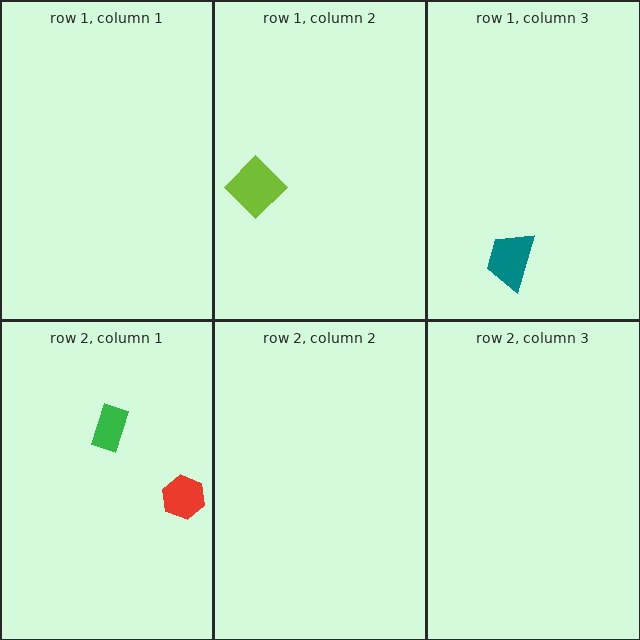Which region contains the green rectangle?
The row 2, column 1 region.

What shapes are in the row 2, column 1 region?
The red hexagon, the green rectangle.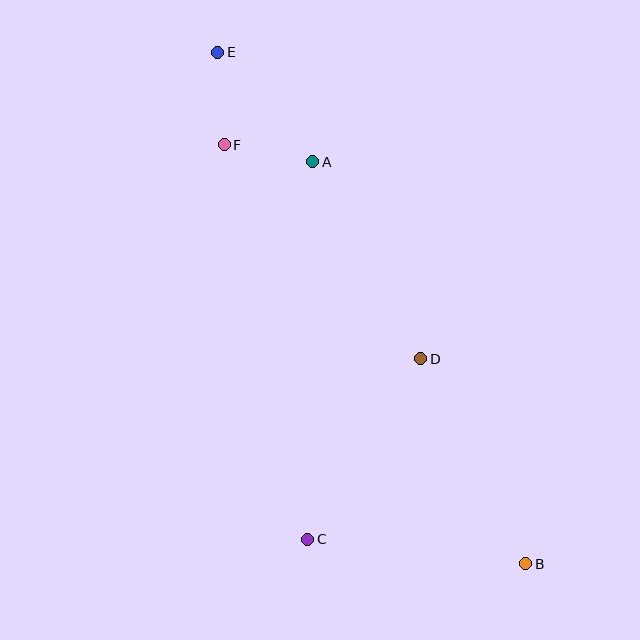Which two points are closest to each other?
Points A and F are closest to each other.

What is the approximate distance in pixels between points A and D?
The distance between A and D is approximately 225 pixels.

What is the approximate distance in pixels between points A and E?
The distance between A and E is approximately 145 pixels.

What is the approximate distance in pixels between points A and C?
The distance between A and C is approximately 377 pixels.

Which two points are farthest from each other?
Points B and E are farthest from each other.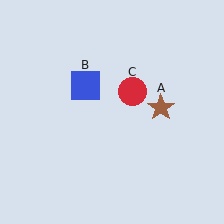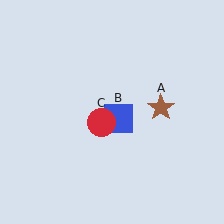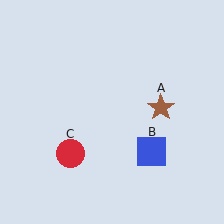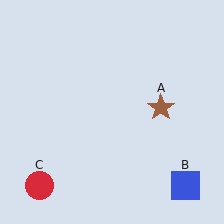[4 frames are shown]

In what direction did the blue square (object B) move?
The blue square (object B) moved down and to the right.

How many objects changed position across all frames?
2 objects changed position: blue square (object B), red circle (object C).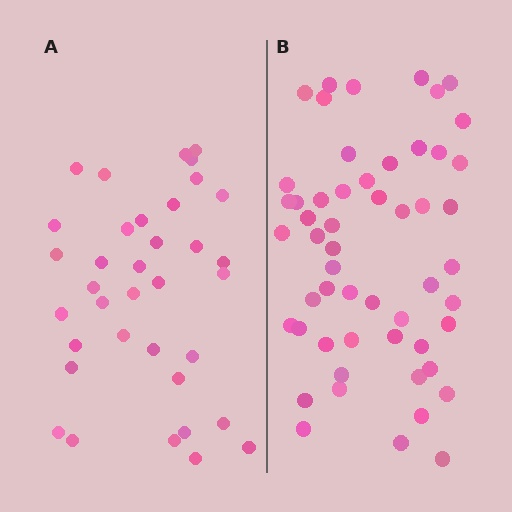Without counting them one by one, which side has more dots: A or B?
Region B (the right region) has more dots.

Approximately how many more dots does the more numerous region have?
Region B has approximately 20 more dots than region A.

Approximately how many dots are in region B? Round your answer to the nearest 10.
About 50 dots. (The exact count is 54, which rounds to 50.)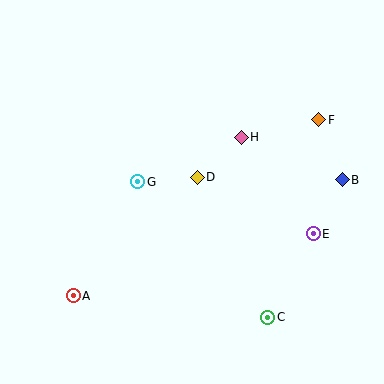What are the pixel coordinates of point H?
Point H is at (241, 137).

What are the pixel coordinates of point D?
Point D is at (197, 177).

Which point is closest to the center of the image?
Point D at (197, 177) is closest to the center.